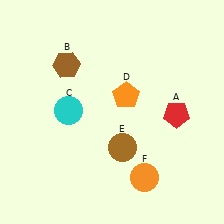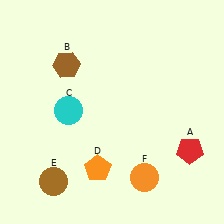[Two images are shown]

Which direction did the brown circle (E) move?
The brown circle (E) moved left.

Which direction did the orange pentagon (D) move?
The orange pentagon (D) moved down.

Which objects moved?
The objects that moved are: the red pentagon (A), the orange pentagon (D), the brown circle (E).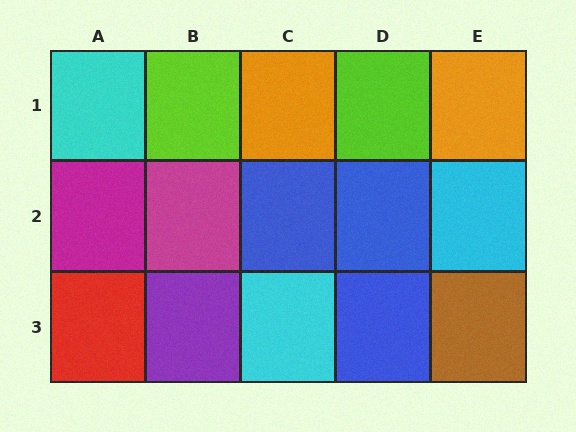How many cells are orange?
2 cells are orange.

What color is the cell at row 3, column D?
Blue.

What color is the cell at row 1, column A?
Cyan.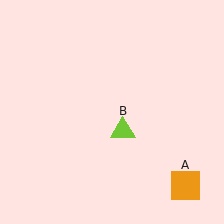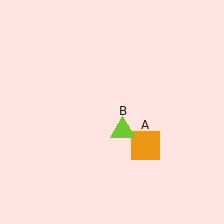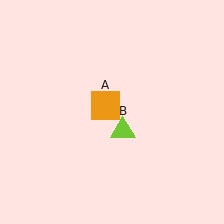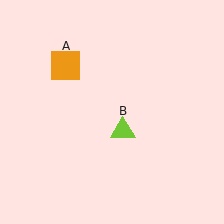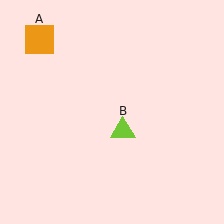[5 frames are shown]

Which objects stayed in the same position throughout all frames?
Lime triangle (object B) remained stationary.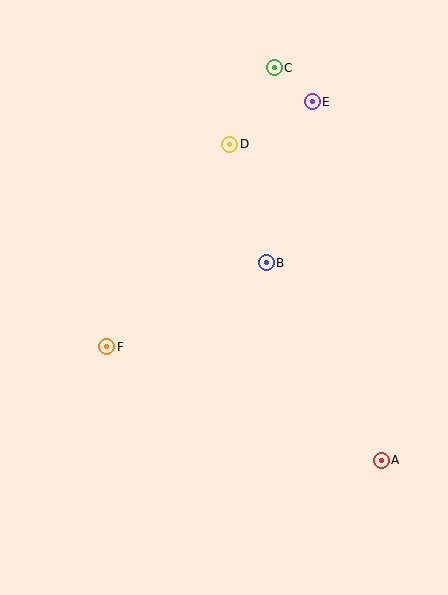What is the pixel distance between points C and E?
The distance between C and E is 51 pixels.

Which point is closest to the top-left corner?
Point D is closest to the top-left corner.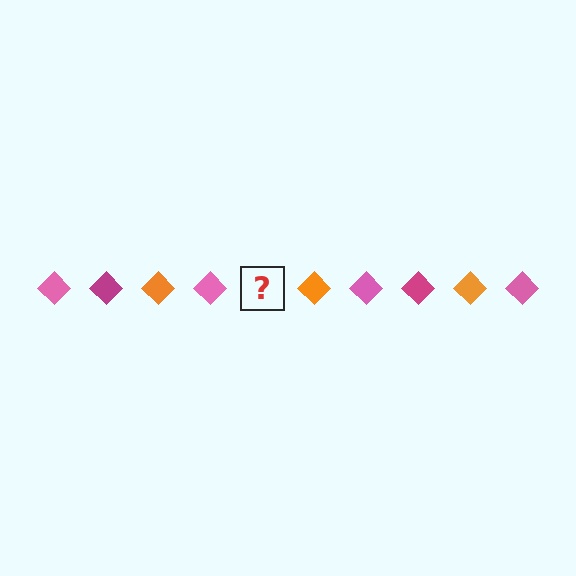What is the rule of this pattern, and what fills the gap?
The rule is that the pattern cycles through pink, magenta, orange diamonds. The gap should be filled with a magenta diamond.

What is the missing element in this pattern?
The missing element is a magenta diamond.